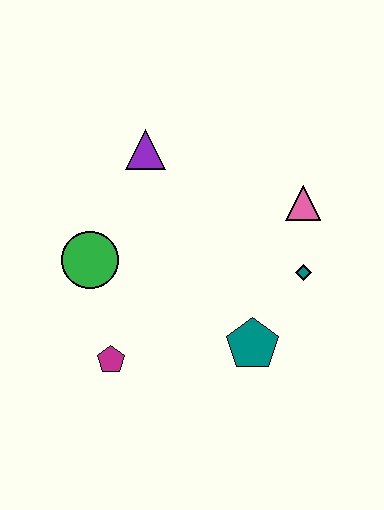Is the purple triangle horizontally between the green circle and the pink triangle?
Yes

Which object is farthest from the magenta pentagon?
The pink triangle is farthest from the magenta pentagon.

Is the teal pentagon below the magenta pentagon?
No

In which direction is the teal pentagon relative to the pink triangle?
The teal pentagon is below the pink triangle.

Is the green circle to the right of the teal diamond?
No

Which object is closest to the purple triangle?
The green circle is closest to the purple triangle.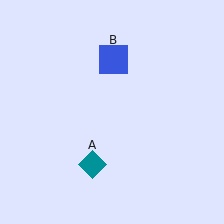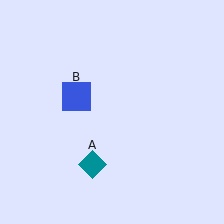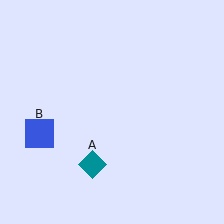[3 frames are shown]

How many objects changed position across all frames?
1 object changed position: blue square (object B).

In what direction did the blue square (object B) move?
The blue square (object B) moved down and to the left.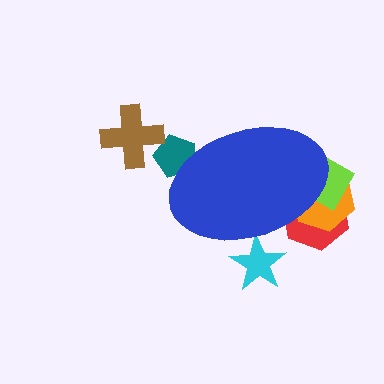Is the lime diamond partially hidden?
Yes, the lime diamond is partially hidden behind the blue ellipse.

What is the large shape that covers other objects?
A blue ellipse.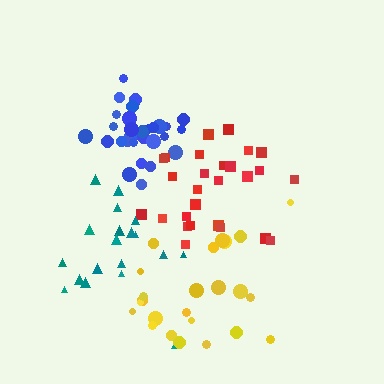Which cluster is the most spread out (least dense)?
Teal.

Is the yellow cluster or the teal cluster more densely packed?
Yellow.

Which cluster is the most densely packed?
Blue.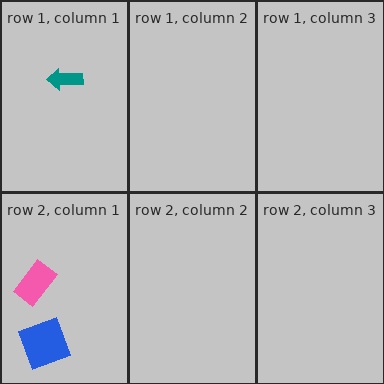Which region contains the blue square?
The row 2, column 1 region.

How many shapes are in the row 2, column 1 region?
2.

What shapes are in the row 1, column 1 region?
The teal arrow.